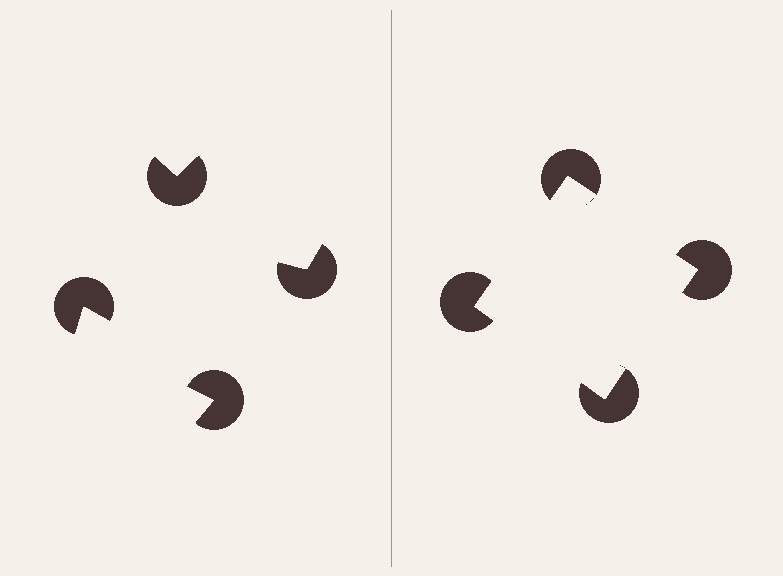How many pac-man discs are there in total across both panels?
8 — 4 on each side.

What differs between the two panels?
The pac-man discs are positioned identically on both sides; only the wedge orientations differ. On the right they align to a square; on the left they are misaligned.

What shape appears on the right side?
An illusory square.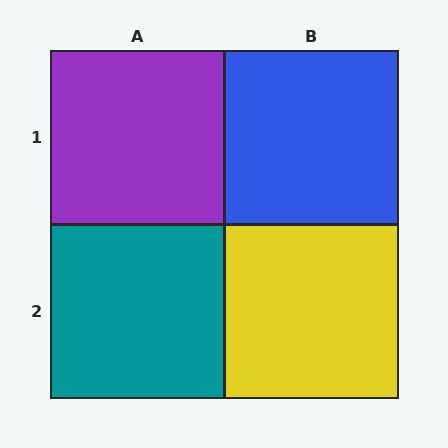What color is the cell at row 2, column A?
Teal.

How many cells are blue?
1 cell is blue.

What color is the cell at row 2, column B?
Yellow.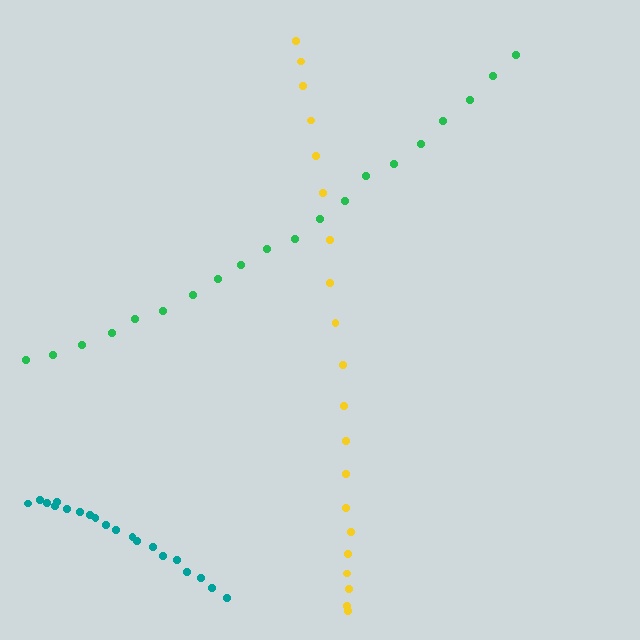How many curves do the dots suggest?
There are 3 distinct paths.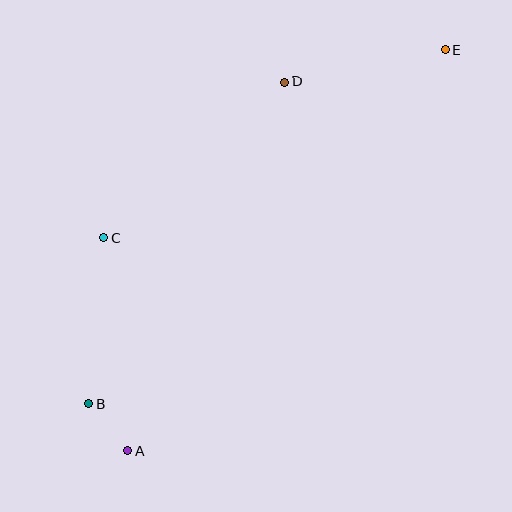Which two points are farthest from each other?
Points A and E are farthest from each other.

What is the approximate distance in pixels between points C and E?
The distance between C and E is approximately 390 pixels.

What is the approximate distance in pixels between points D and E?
The distance between D and E is approximately 164 pixels.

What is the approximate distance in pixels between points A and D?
The distance between A and D is approximately 401 pixels.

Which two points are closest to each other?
Points A and B are closest to each other.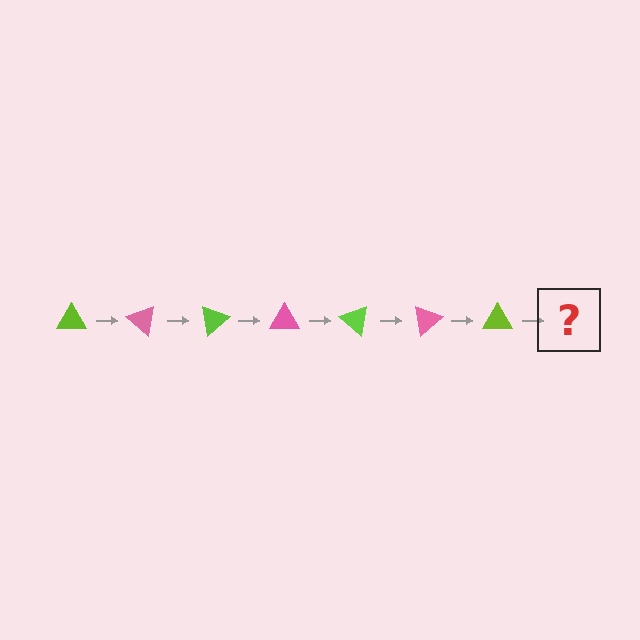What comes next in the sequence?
The next element should be a pink triangle, rotated 280 degrees from the start.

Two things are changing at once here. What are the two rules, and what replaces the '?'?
The two rules are that it rotates 40 degrees each step and the color cycles through lime and pink. The '?' should be a pink triangle, rotated 280 degrees from the start.